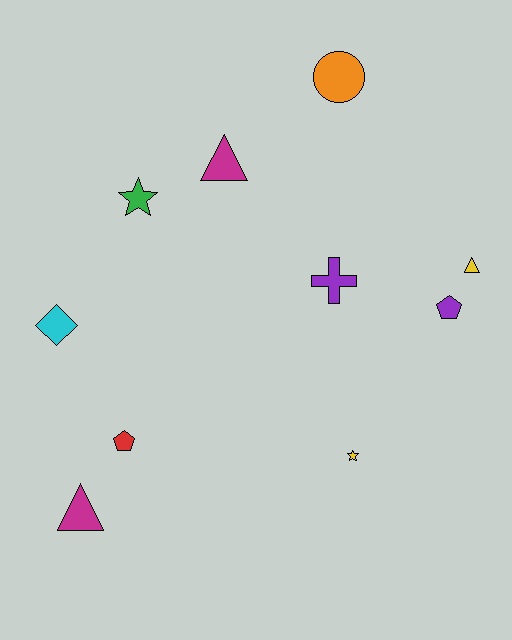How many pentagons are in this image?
There are 2 pentagons.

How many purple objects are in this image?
There are 2 purple objects.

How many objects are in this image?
There are 10 objects.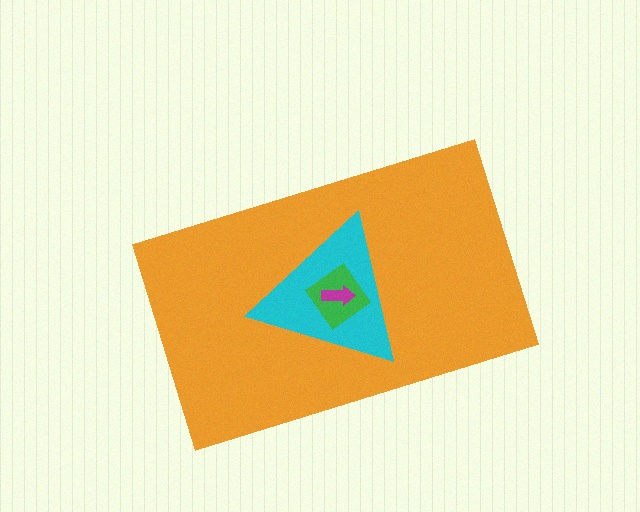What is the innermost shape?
The magenta arrow.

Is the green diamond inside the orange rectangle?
Yes.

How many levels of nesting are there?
4.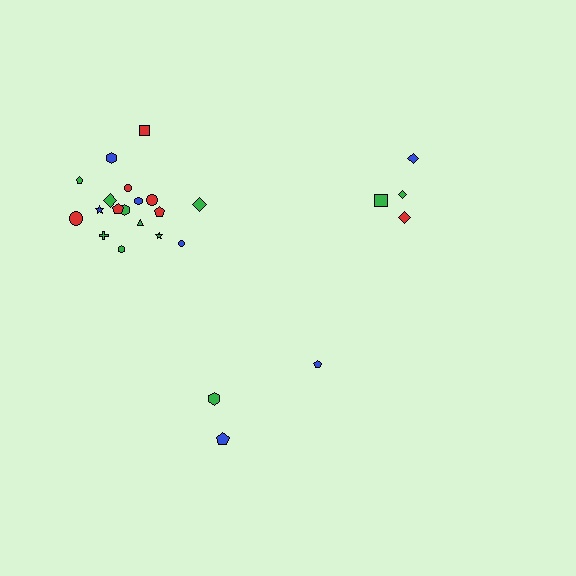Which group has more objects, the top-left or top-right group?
The top-left group.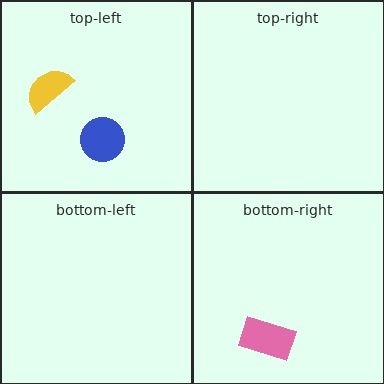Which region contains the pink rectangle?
The bottom-right region.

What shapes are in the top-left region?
The yellow semicircle, the blue circle.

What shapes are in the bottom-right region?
The pink rectangle.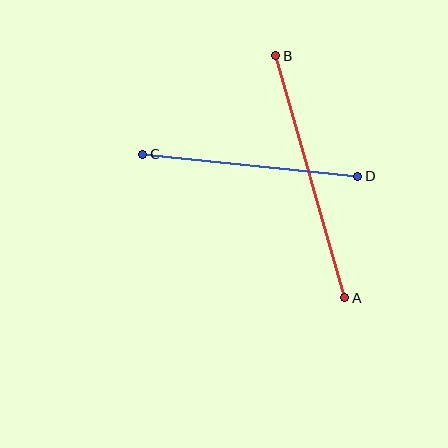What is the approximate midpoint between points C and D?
The midpoint is at approximately (250, 165) pixels.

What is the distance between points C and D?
The distance is approximately 216 pixels.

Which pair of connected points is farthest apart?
Points A and B are farthest apart.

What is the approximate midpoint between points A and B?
The midpoint is at approximately (310, 177) pixels.